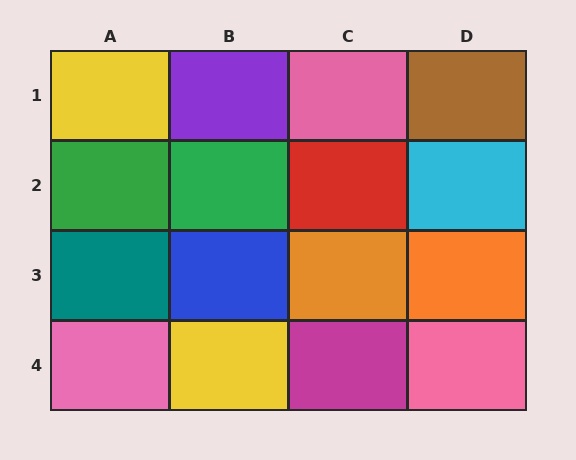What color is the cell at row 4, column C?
Magenta.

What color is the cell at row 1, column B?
Purple.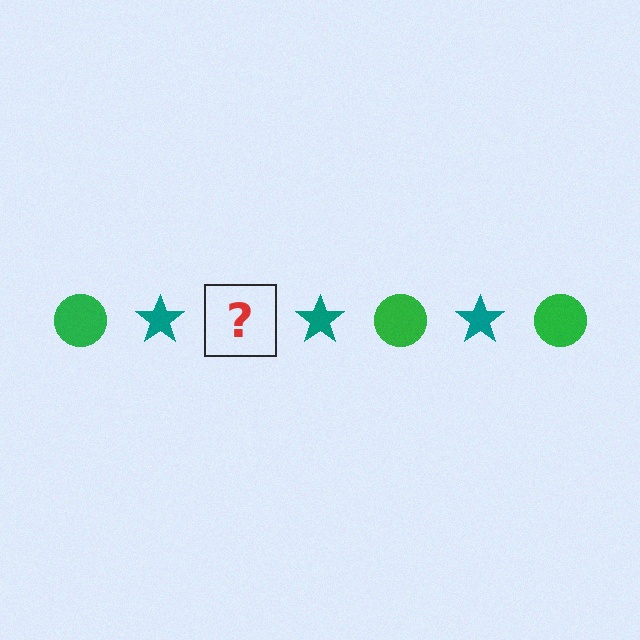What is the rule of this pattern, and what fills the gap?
The rule is that the pattern alternates between green circle and teal star. The gap should be filled with a green circle.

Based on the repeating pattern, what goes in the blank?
The blank should be a green circle.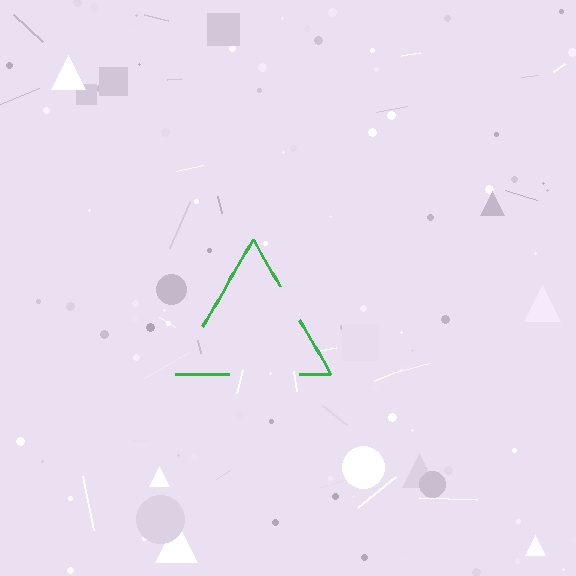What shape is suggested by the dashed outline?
The dashed outline suggests a triangle.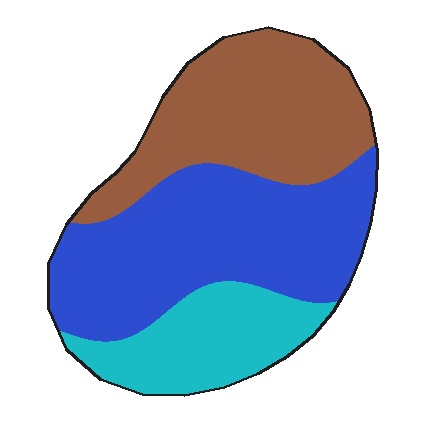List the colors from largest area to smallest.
From largest to smallest: blue, brown, cyan.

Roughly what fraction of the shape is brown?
Brown takes up between a quarter and a half of the shape.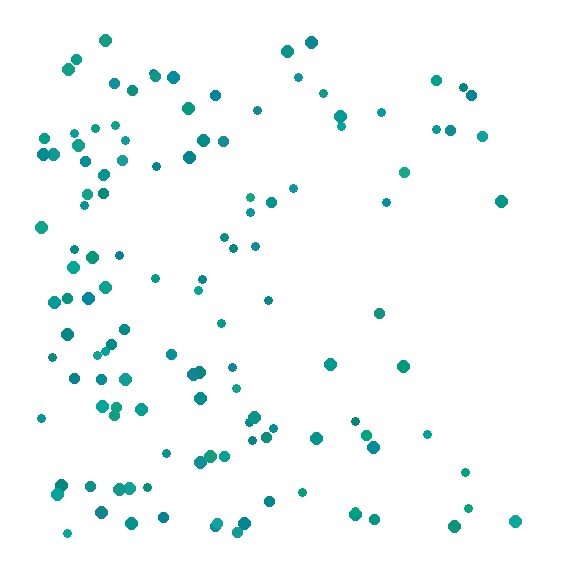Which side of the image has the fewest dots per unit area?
The right.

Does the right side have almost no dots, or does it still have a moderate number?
Still a moderate number, just noticeably fewer than the left.